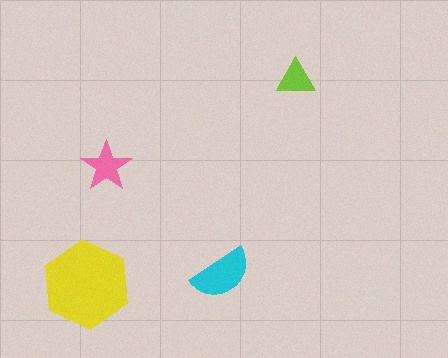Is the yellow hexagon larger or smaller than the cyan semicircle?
Larger.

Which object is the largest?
The yellow hexagon.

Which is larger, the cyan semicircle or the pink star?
The cyan semicircle.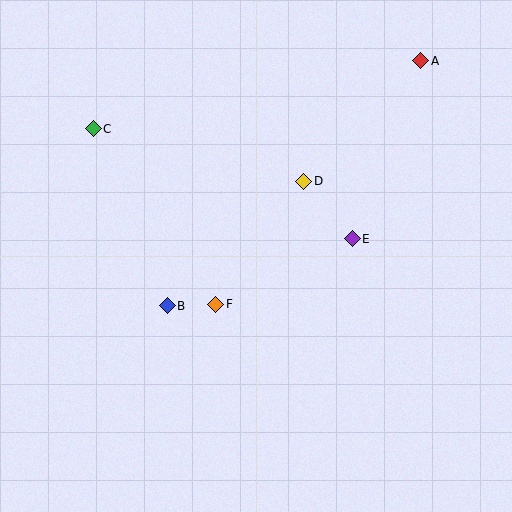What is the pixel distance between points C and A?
The distance between C and A is 335 pixels.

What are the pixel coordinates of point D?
Point D is at (304, 181).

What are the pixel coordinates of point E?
Point E is at (352, 239).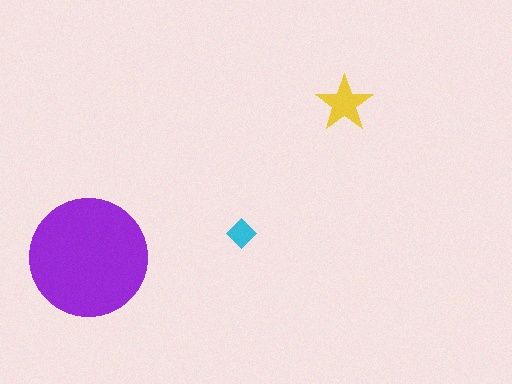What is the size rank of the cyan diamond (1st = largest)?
3rd.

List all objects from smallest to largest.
The cyan diamond, the yellow star, the purple circle.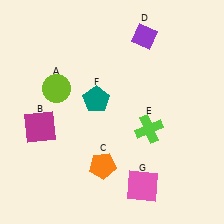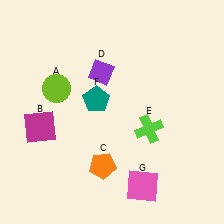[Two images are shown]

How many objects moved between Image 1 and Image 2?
1 object moved between the two images.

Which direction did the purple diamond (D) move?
The purple diamond (D) moved left.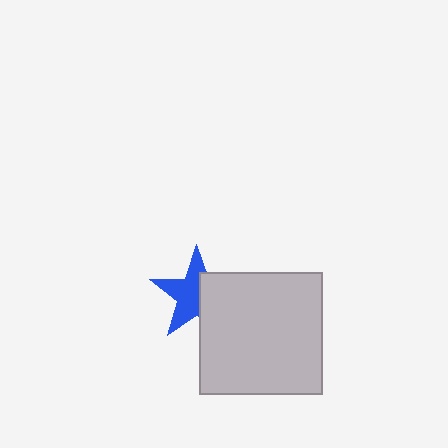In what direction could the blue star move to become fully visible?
The blue star could move left. That would shift it out from behind the light gray rectangle entirely.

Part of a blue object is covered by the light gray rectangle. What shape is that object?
It is a star.